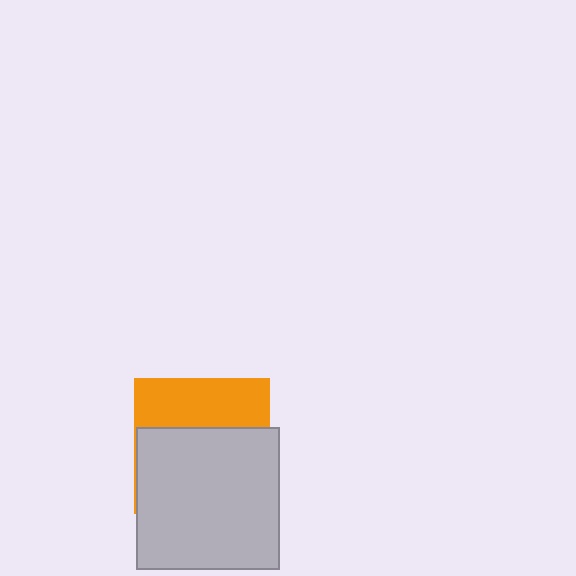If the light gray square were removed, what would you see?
You would see the complete orange square.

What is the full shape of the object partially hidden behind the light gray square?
The partially hidden object is an orange square.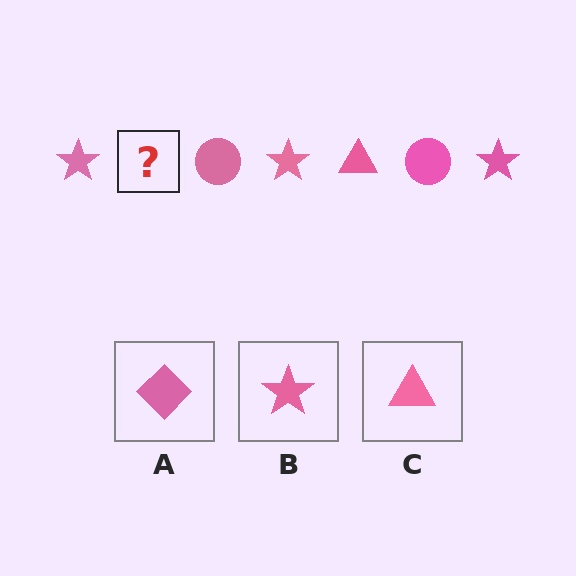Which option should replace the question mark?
Option C.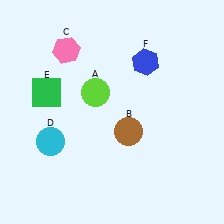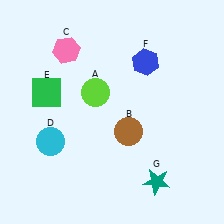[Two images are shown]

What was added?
A teal star (G) was added in Image 2.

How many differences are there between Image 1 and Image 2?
There is 1 difference between the two images.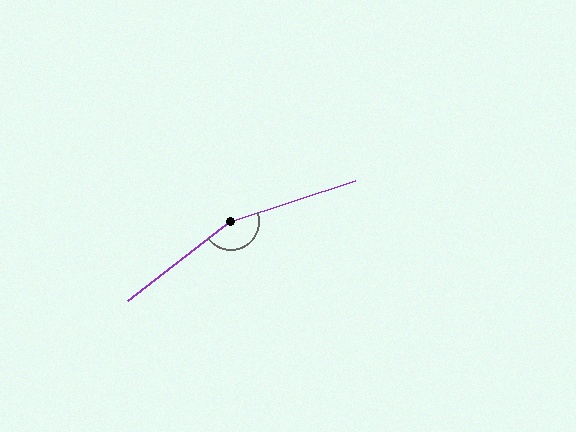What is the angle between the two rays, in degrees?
Approximately 161 degrees.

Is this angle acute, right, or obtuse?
It is obtuse.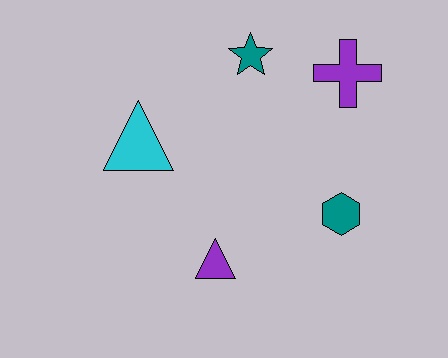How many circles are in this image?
There are no circles.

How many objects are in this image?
There are 5 objects.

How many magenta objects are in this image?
There are no magenta objects.